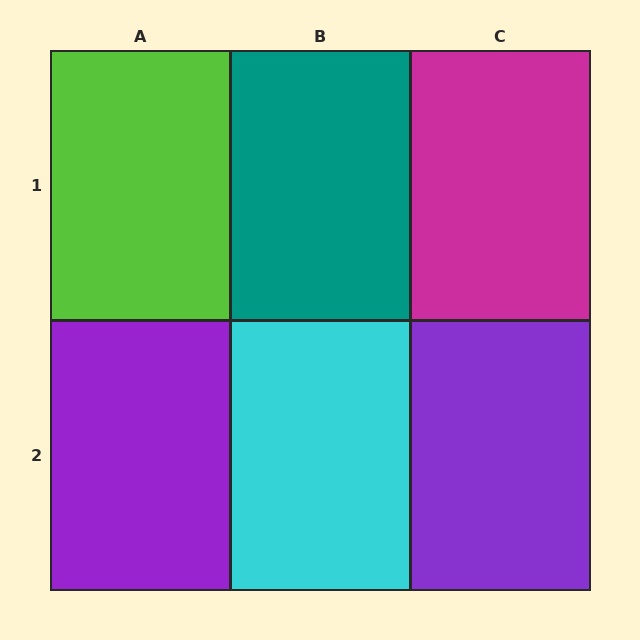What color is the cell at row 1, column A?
Lime.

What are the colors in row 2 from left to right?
Purple, cyan, purple.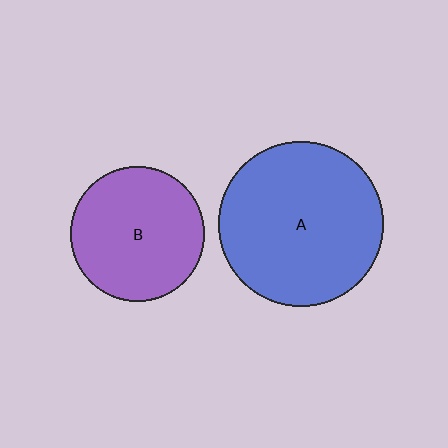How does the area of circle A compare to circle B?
Approximately 1.5 times.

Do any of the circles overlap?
No, none of the circles overlap.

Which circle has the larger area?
Circle A (blue).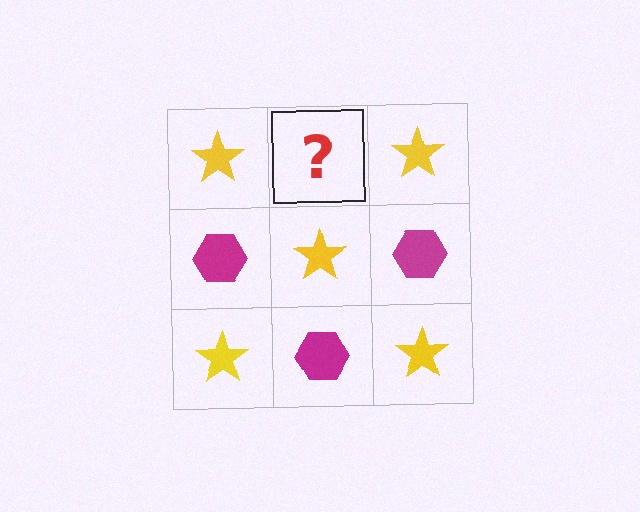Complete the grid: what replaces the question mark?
The question mark should be replaced with a magenta hexagon.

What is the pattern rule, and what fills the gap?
The rule is that it alternates yellow star and magenta hexagon in a checkerboard pattern. The gap should be filled with a magenta hexagon.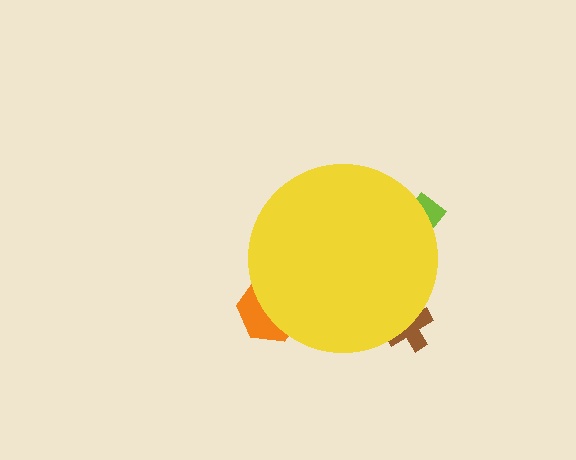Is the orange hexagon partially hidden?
Yes, the orange hexagon is partially hidden behind the yellow circle.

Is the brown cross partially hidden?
Yes, the brown cross is partially hidden behind the yellow circle.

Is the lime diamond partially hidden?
Yes, the lime diamond is partially hidden behind the yellow circle.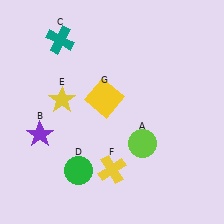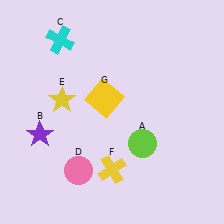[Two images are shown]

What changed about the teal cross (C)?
In Image 1, C is teal. In Image 2, it changed to cyan.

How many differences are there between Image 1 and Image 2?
There are 2 differences between the two images.